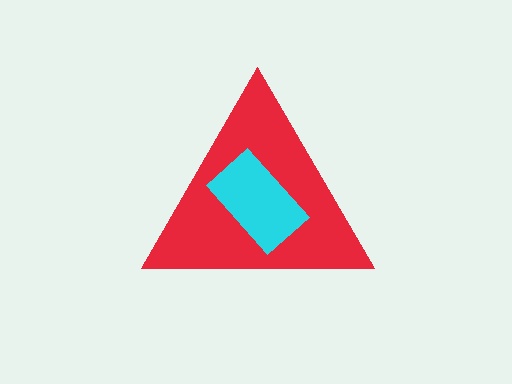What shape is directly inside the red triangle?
The cyan rectangle.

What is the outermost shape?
The red triangle.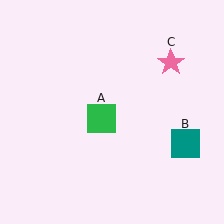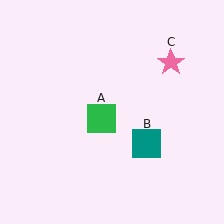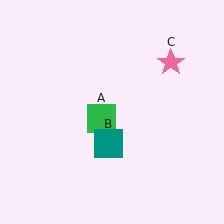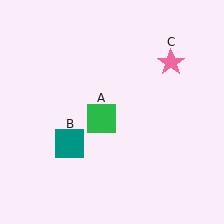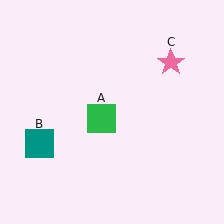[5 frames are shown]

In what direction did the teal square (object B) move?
The teal square (object B) moved left.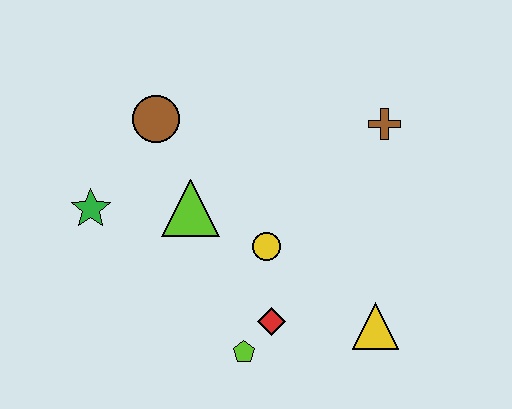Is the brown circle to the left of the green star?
No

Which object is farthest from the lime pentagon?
The brown cross is farthest from the lime pentagon.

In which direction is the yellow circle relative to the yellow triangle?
The yellow circle is to the left of the yellow triangle.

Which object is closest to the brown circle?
The lime triangle is closest to the brown circle.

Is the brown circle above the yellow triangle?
Yes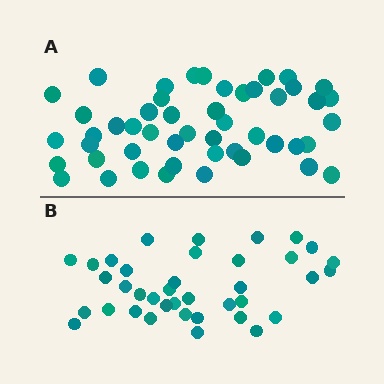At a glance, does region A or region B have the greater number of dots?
Region A (the top region) has more dots.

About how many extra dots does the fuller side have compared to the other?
Region A has roughly 12 or so more dots than region B.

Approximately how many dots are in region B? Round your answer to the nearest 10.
About 40 dots. (The exact count is 38, which rounds to 40.)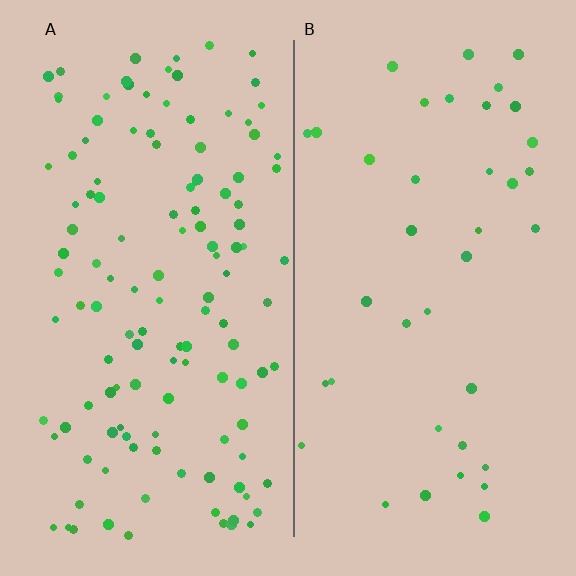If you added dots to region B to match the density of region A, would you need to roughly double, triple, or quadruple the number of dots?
Approximately triple.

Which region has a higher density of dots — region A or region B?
A (the left).